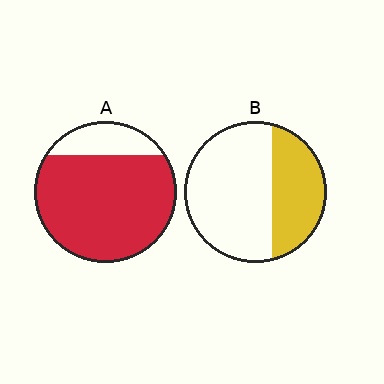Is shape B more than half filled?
No.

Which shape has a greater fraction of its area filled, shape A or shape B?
Shape A.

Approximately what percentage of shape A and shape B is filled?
A is approximately 80% and B is approximately 35%.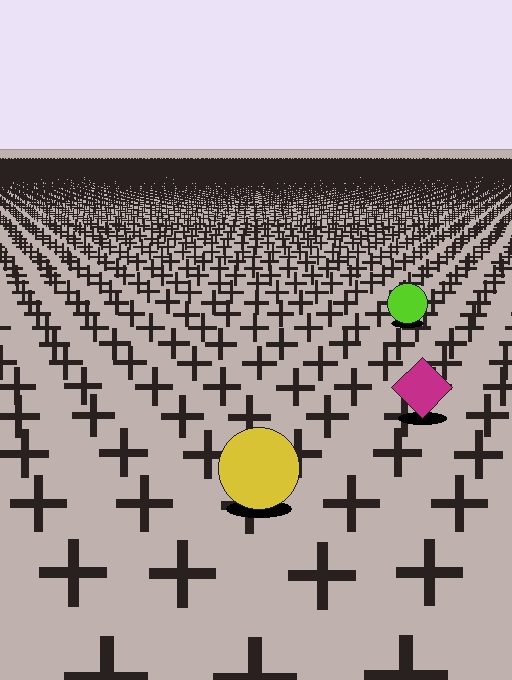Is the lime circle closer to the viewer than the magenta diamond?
No. The magenta diamond is closer — you can tell from the texture gradient: the ground texture is coarser near it.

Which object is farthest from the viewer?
The lime circle is farthest from the viewer. It appears smaller and the ground texture around it is denser.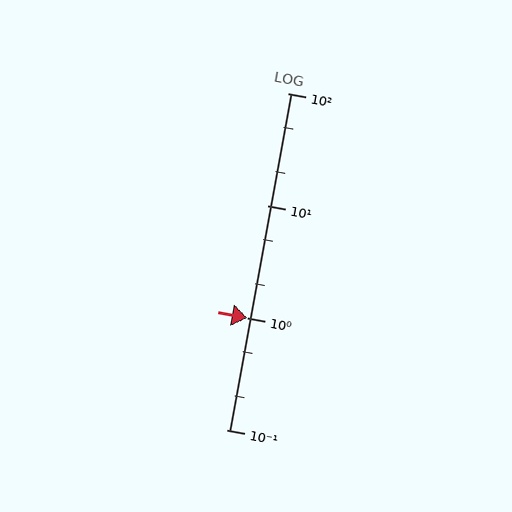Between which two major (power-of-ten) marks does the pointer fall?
The pointer is between 1 and 10.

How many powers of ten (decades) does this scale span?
The scale spans 3 decades, from 0.1 to 100.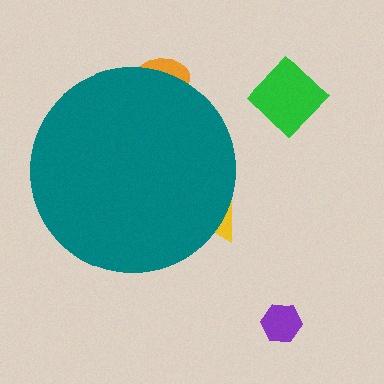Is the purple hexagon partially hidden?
No, the purple hexagon is fully visible.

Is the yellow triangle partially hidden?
Yes, the yellow triangle is partially hidden behind the teal circle.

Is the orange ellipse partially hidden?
Yes, the orange ellipse is partially hidden behind the teal circle.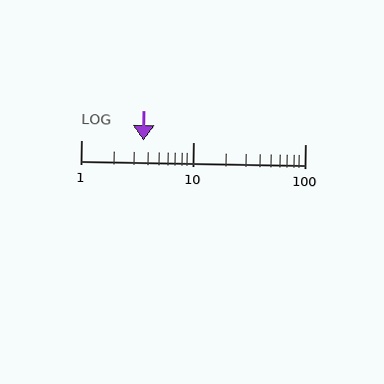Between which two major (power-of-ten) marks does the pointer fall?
The pointer is between 1 and 10.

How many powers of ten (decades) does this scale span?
The scale spans 2 decades, from 1 to 100.